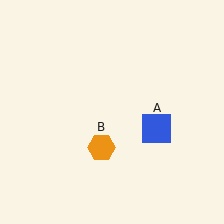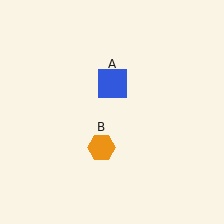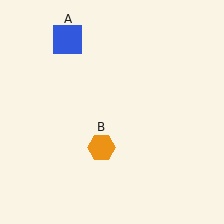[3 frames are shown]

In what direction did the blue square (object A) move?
The blue square (object A) moved up and to the left.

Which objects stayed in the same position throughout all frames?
Orange hexagon (object B) remained stationary.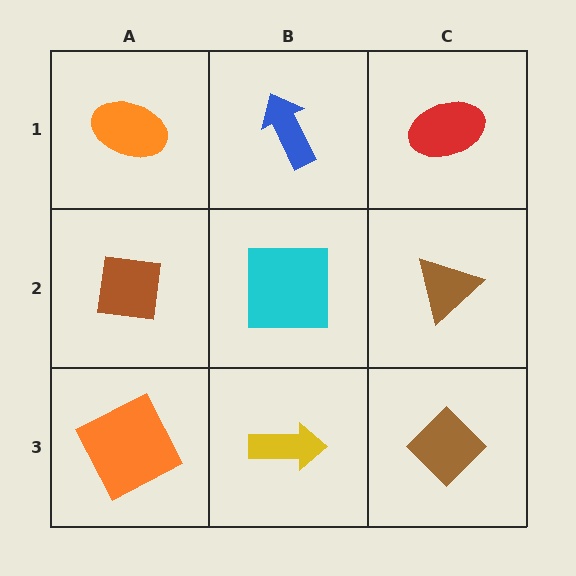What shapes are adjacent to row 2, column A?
An orange ellipse (row 1, column A), an orange square (row 3, column A), a cyan square (row 2, column B).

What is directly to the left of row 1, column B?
An orange ellipse.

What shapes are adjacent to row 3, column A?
A brown square (row 2, column A), a yellow arrow (row 3, column B).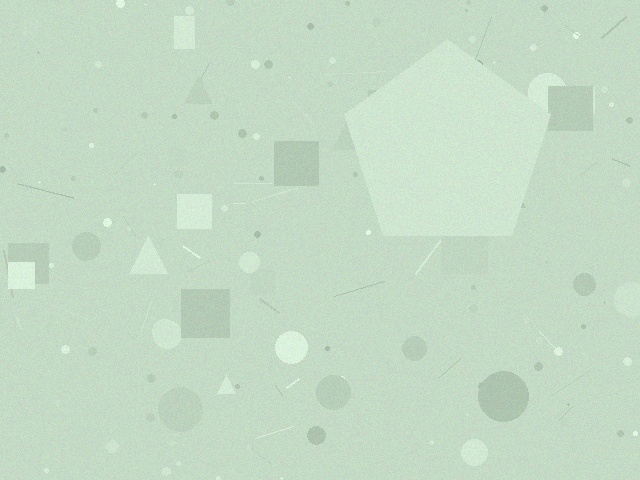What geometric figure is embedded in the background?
A pentagon is embedded in the background.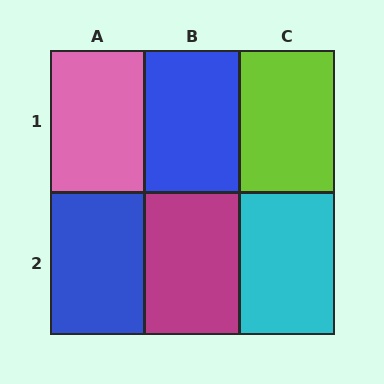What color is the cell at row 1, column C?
Lime.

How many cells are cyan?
1 cell is cyan.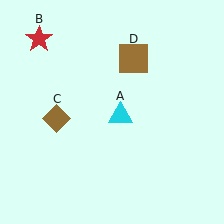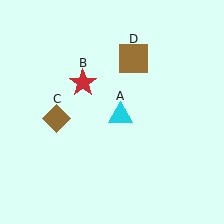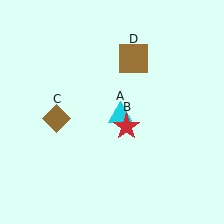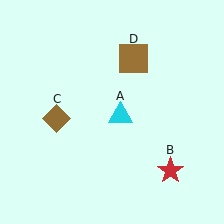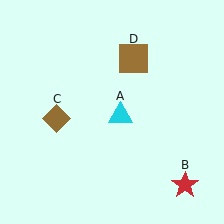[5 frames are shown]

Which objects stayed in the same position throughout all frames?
Cyan triangle (object A) and brown diamond (object C) and brown square (object D) remained stationary.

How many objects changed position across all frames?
1 object changed position: red star (object B).